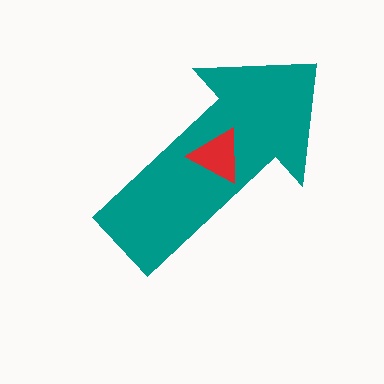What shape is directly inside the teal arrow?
The red triangle.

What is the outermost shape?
The teal arrow.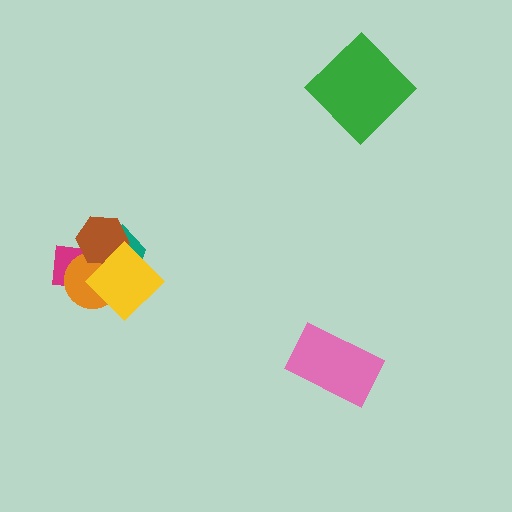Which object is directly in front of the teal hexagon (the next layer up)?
The magenta rectangle is directly in front of the teal hexagon.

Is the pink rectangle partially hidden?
No, no other shape covers it.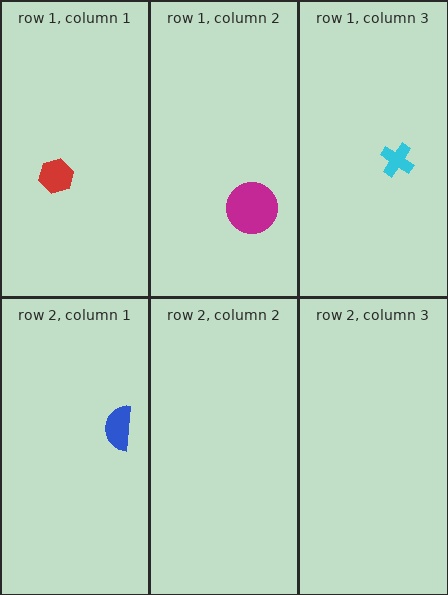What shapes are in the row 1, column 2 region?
The magenta circle.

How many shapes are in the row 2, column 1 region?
1.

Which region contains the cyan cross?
The row 1, column 3 region.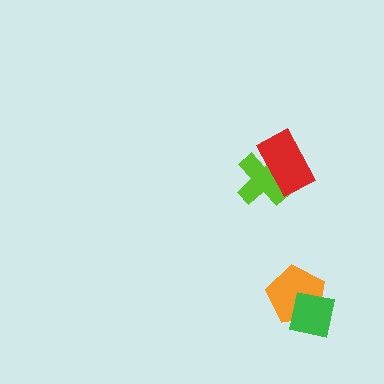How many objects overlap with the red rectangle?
1 object overlaps with the red rectangle.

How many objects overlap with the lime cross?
1 object overlaps with the lime cross.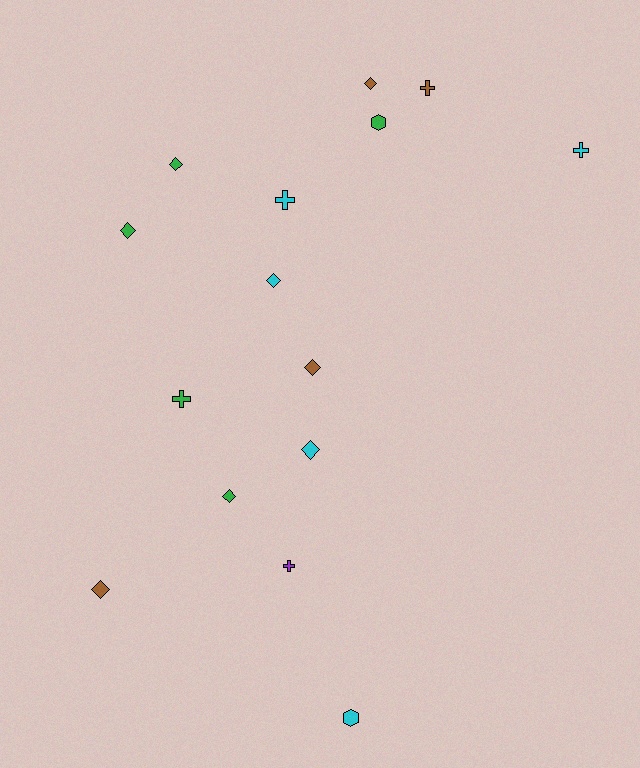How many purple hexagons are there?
There are no purple hexagons.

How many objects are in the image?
There are 15 objects.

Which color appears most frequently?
Green, with 5 objects.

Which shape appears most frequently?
Diamond, with 8 objects.